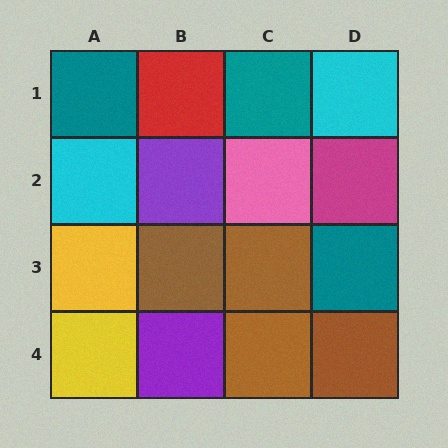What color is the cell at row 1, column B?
Red.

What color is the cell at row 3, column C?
Brown.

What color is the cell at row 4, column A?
Yellow.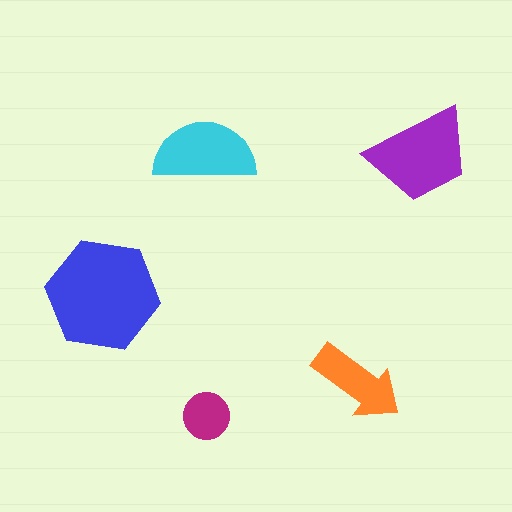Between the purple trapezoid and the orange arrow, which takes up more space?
The purple trapezoid.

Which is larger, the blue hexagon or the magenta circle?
The blue hexagon.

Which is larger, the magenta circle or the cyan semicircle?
The cyan semicircle.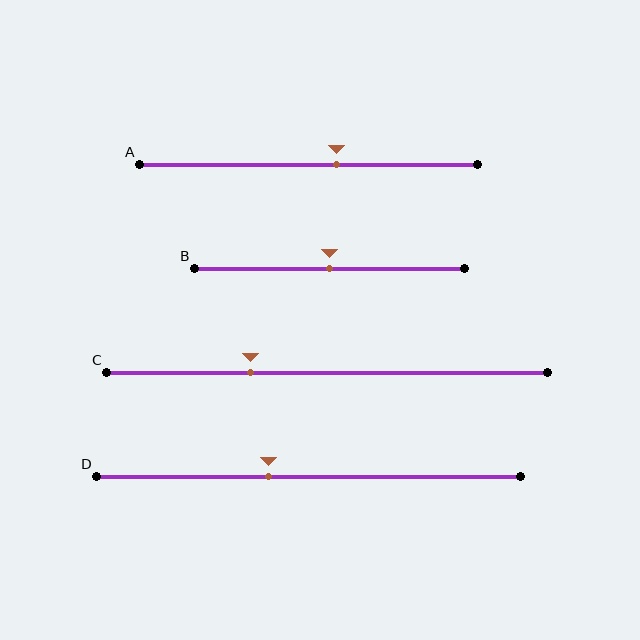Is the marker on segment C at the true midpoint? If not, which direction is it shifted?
No, the marker on segment C is shifted to the left by about 17% of the segment length.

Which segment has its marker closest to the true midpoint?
Segment B has its marker closest to the true midpoint.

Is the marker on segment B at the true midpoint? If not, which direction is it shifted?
Yes, the marker on segment B is at the true midpoint.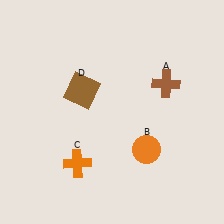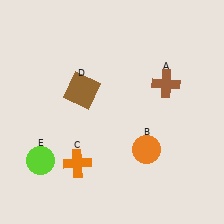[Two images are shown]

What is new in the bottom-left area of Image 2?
A lime circle (E) was added in the bottom-left area of Image 2.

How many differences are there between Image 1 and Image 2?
There is 1 difference between the two images.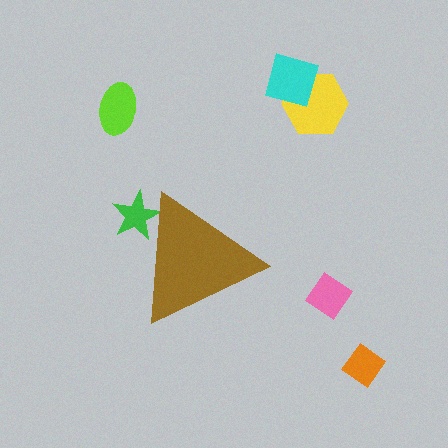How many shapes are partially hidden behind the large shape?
1 shape is partially hidden.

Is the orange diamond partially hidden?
No, the orange diamond is fully visible.